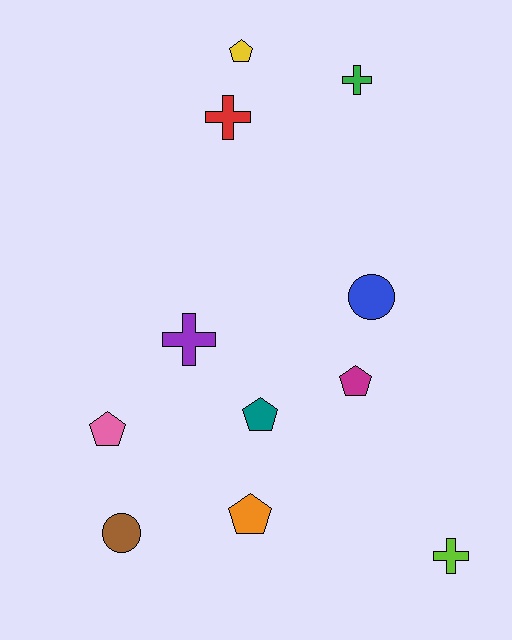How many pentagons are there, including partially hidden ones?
There are 5 pentagons.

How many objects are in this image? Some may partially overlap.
There are 11 objects.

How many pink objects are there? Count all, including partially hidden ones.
There is 1 pink object.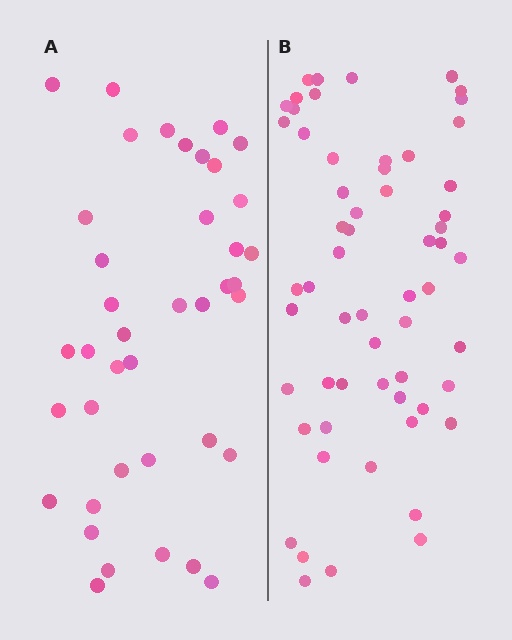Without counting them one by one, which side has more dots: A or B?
Region B (the right region) has more dots.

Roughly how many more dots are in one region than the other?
Region B has approximately 20 more dots than region A.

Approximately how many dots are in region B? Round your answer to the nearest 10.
About 60 dots. (The exact count is 59, which rounds to 60.)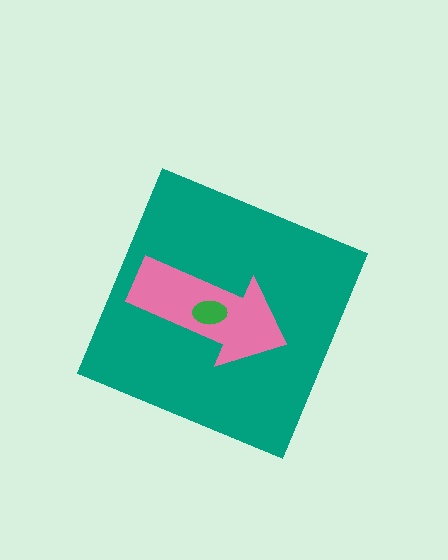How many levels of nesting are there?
3.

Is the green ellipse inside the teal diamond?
Yes.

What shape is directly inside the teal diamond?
The pink arrow.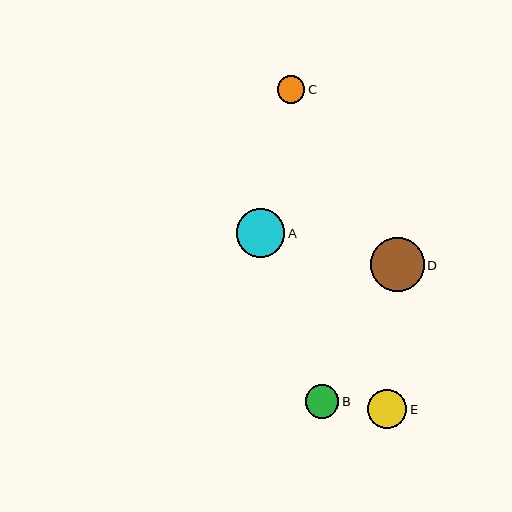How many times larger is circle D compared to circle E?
Circle D is approximately 1.4 times the size of circle E.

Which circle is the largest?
Circle D is the largest with a size of approximately 54 pixels.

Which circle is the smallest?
Circle C is the smallest with a size of approximately 27 pixels.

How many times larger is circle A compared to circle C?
Circle A is approximately 1.8 times the size of circle C.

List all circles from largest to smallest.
From largest to smallest: D, A, E, B, C.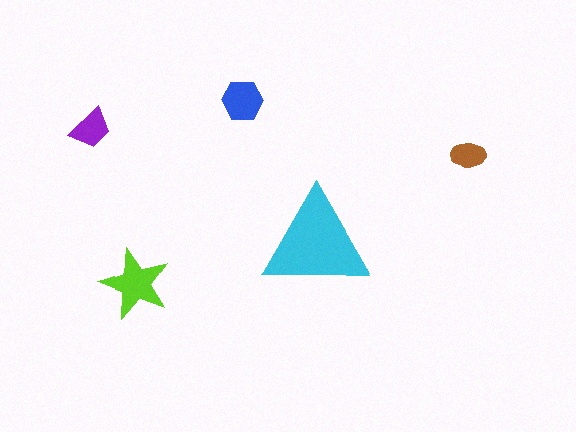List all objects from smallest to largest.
The brown ellipse, the purple trapezoid, the blue hexagon, the lime star, the cyan triangle.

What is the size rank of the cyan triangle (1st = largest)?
1st.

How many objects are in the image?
There are 5 objects in the image.